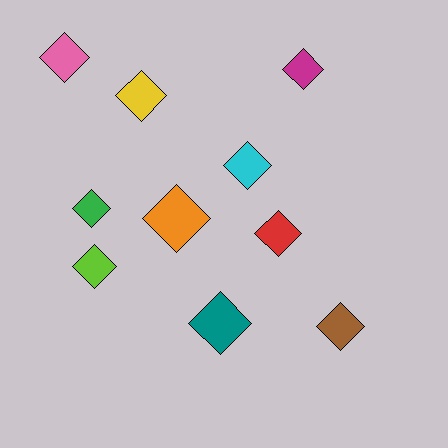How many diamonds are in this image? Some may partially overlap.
There are 10 diamonds.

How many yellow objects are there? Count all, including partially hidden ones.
There is 1 yellow object.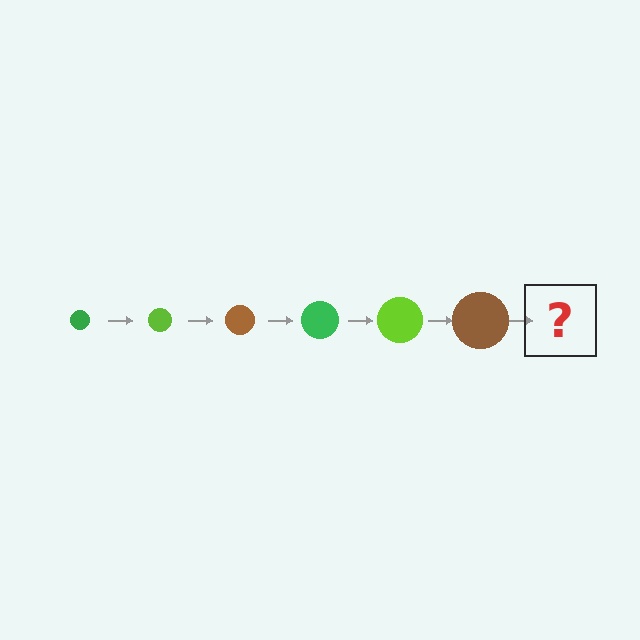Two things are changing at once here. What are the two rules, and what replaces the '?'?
The two rules are that the circle grows larger each step and the color cycles through green, lime, and brown. The '?' should be a green circle, larger than the previous one.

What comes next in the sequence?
The next element should be a green circle, larger than the previous one.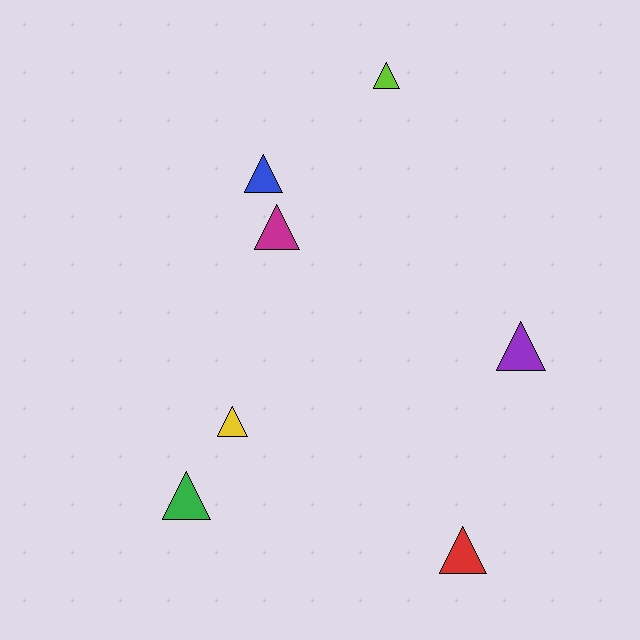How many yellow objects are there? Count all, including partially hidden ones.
There is 1 yellow object.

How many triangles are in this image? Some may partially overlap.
There are 7 triangles.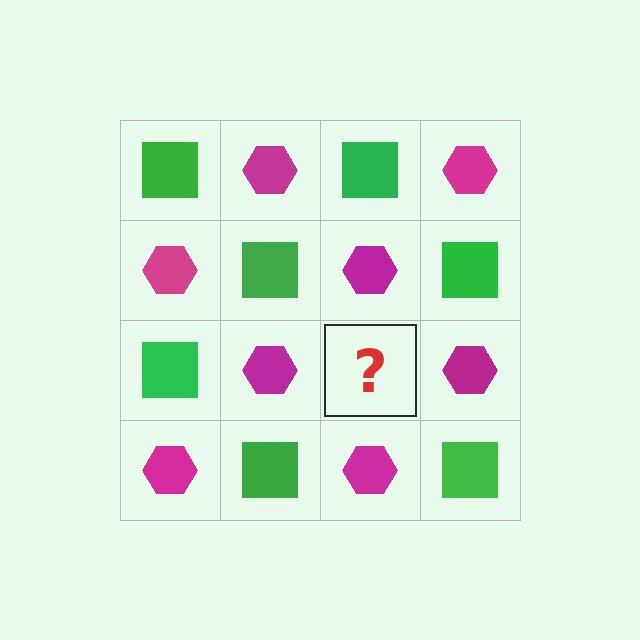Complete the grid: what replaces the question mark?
The question mark should be replaced with a green square.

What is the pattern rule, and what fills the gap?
The rule is that it alternates green square and magenta hexagon in a checkerboard pattern. The gap should be filled with a green square.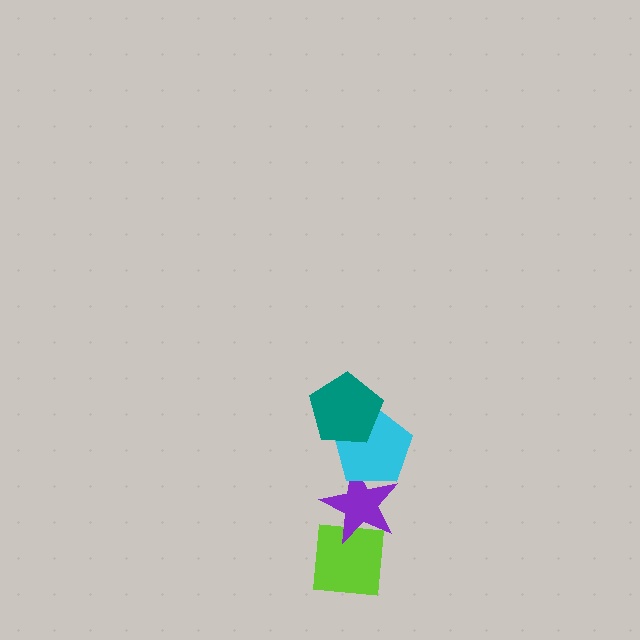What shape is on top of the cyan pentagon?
The teal pentagon is on top of the cyan pentagon.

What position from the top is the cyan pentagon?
The cyan pentagon is 2nd from the top.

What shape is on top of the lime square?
The purple star is on top of the lime square.